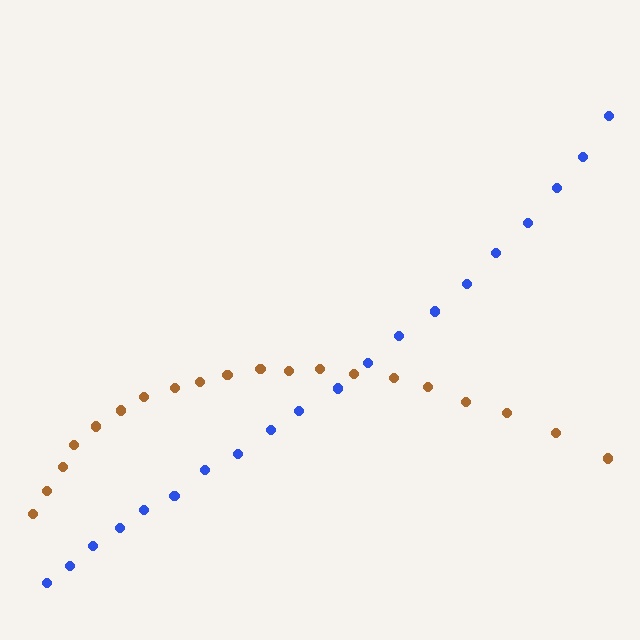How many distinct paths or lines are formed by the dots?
There are 2 distinct paths.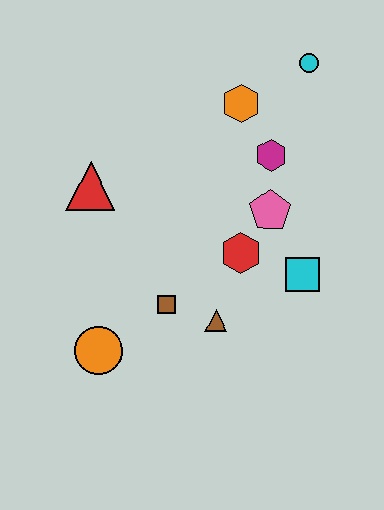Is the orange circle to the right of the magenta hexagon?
No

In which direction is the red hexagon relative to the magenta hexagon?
The red hexagon is below the magenta hexagon.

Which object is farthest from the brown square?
The cyan circle is farthest from the brown square.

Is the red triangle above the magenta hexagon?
No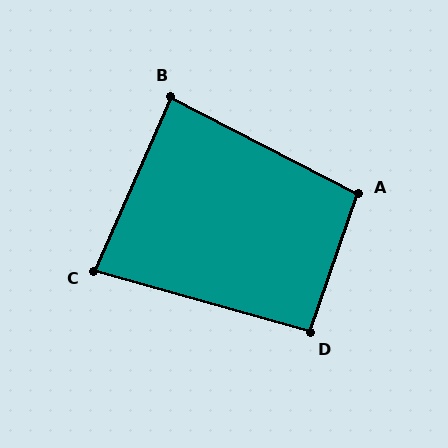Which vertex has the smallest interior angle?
C, at approximately 82 degrees.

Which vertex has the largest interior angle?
A, at approximately 98 degrees.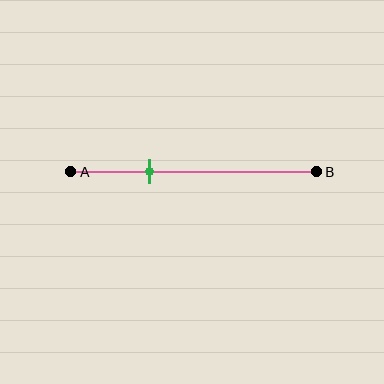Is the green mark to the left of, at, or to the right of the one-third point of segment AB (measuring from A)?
The green mark is approximately at the one-third point of segment AB.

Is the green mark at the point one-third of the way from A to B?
Yes, the mark is approximately at the one-third point.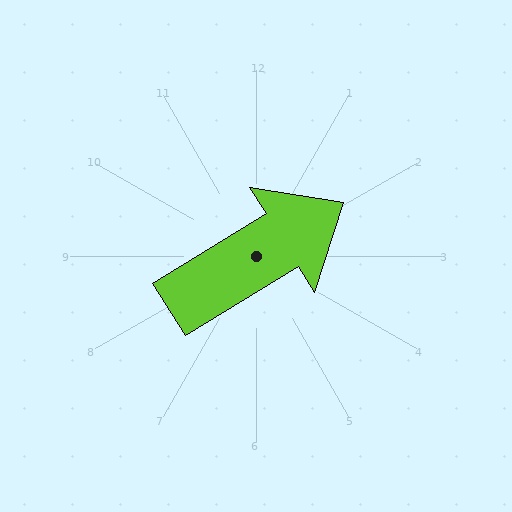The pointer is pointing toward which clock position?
Roughly 2 o'clock.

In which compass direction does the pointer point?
Northeast.